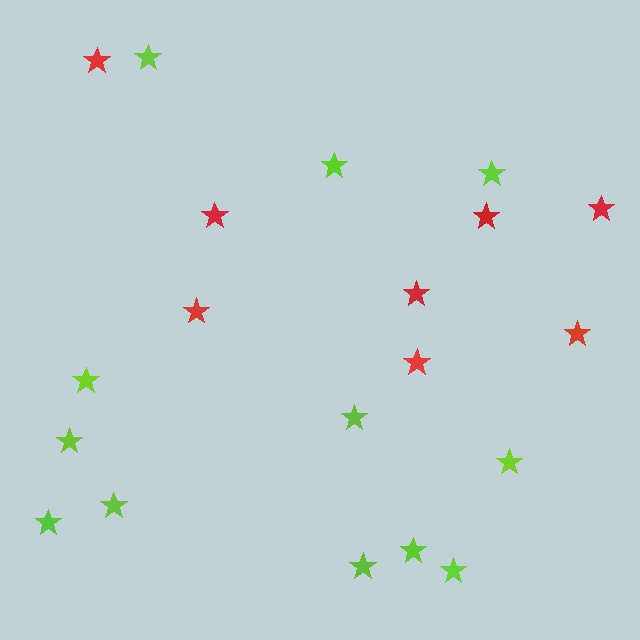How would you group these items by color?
There are 2 groups: one group of red stars (8) and one group of lime stars (12).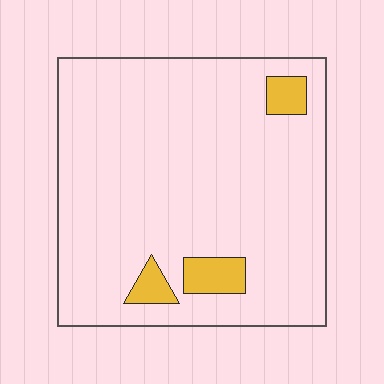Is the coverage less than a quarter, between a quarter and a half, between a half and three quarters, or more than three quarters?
Less than a quarter.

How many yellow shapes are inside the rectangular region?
3.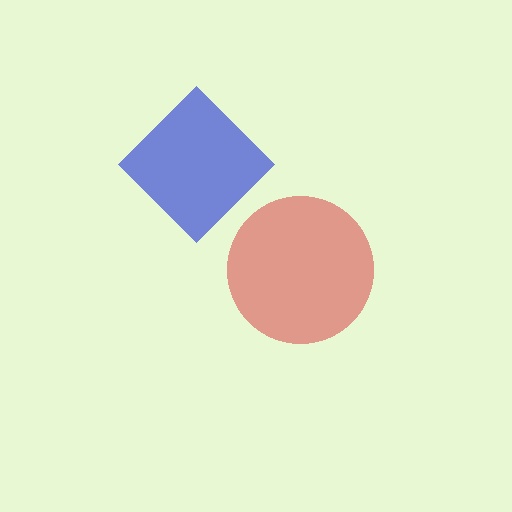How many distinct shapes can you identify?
There are 2 distinct shapes: a red circle, a blue diamond.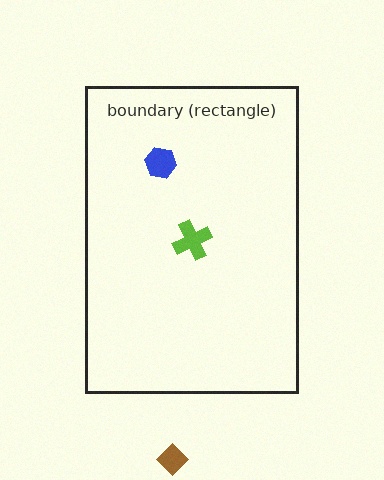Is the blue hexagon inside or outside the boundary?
Inside.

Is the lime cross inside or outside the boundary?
Inside.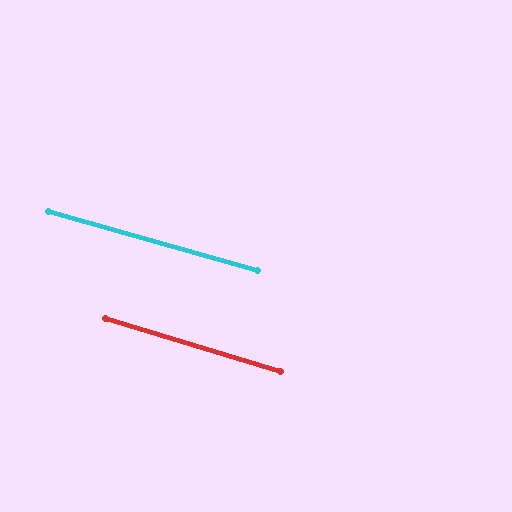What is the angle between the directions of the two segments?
Approximately 1 degree.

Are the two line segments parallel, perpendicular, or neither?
Parallel — their directions differ by only 1.0°.